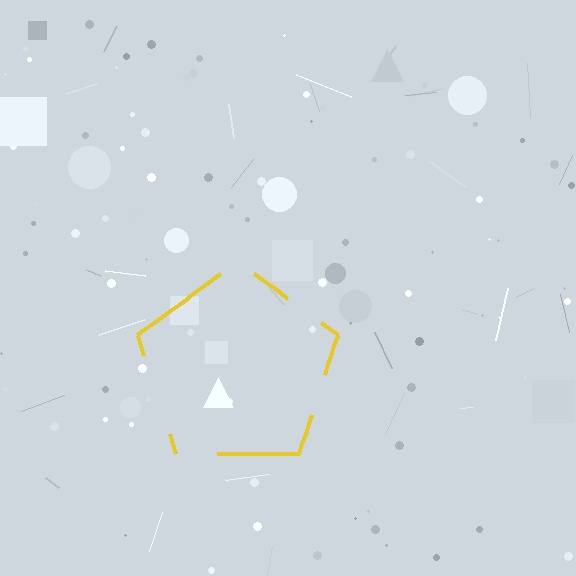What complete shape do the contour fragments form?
The contour fragments form a pentagon.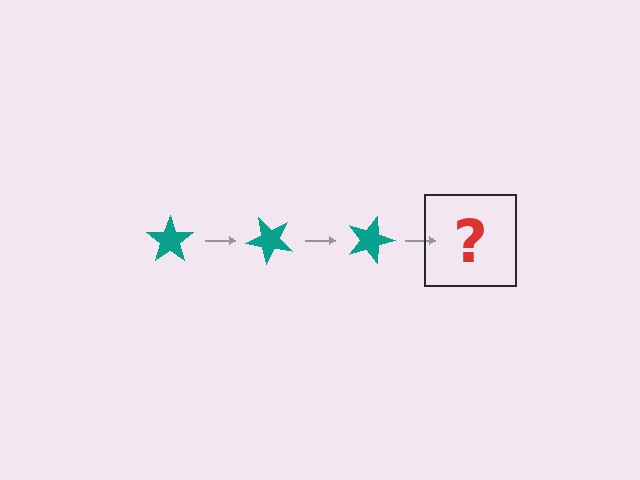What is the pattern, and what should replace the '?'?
The pattern is that the star rotates 45 degrees each step. The '?' should be a teal star rotated 135 degrees.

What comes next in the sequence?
The next element should be a teal star rotated 135 degrees.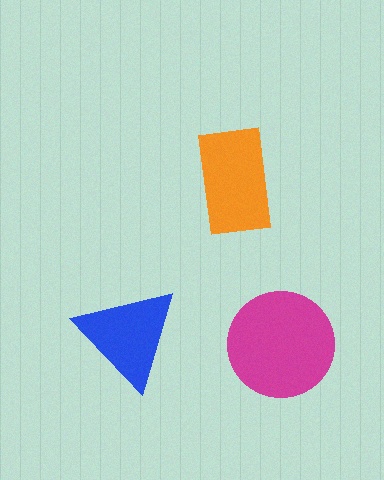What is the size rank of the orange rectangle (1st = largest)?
2nd.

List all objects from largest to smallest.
The magenta circle, the orange rectangle, the blue triangle.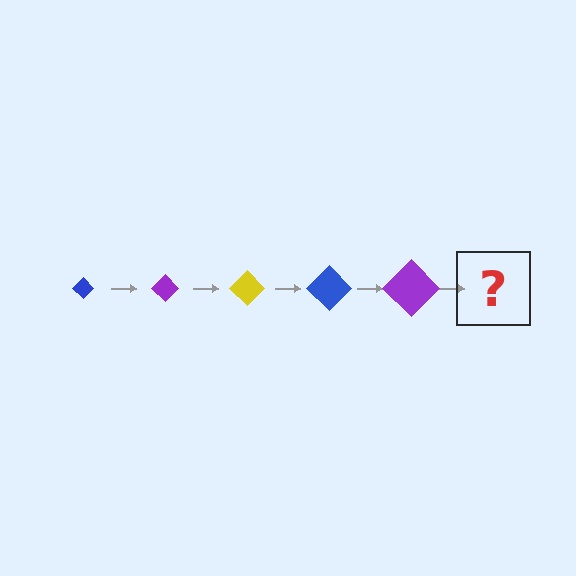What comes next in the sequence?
The next element should be a yellow diamond, larger than the previous one.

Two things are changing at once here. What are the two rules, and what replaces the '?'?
The two rules are that the diamond grows larger each step and the color cycles through blue, purple, and yellow. The '?' should be a yellow diamond, larger than the previous one.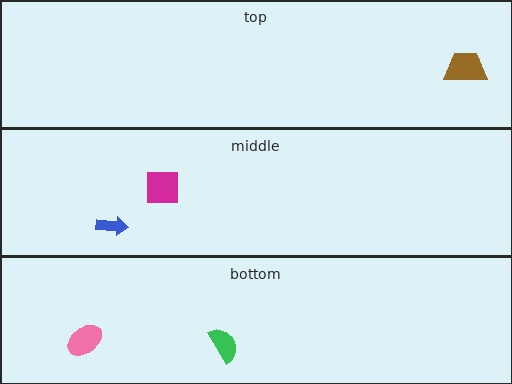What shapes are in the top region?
The brown trapezoid.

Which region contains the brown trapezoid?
The top region.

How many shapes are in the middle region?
2.